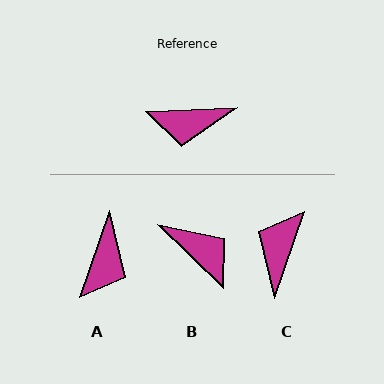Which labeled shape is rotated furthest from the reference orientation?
B, about 134 degrees away.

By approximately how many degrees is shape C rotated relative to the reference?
Approximately 112 degrees clockwise.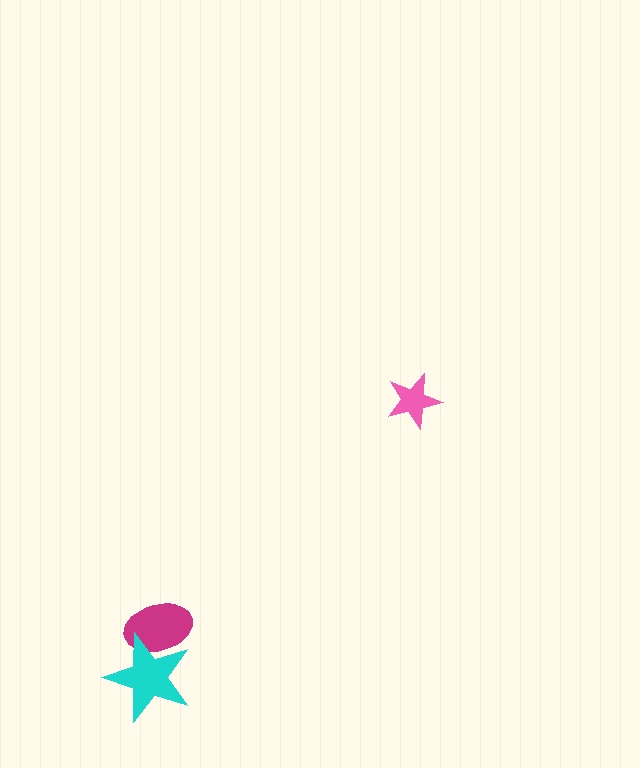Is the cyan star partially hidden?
No, no other shape covers it.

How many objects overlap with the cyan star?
1 object overlaps with the cyan star.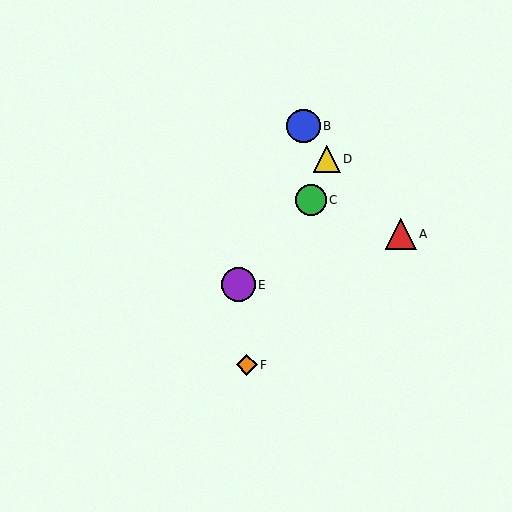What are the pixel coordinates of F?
Object F is at (247, 365).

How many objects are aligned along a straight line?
3 objects (C, D, F) are aligned along a straight line.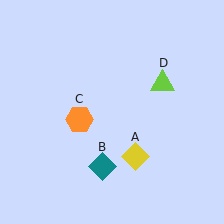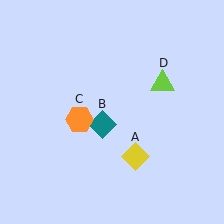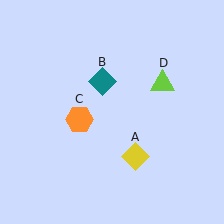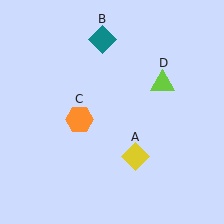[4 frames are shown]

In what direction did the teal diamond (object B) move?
The teal diamond (object B) moved up.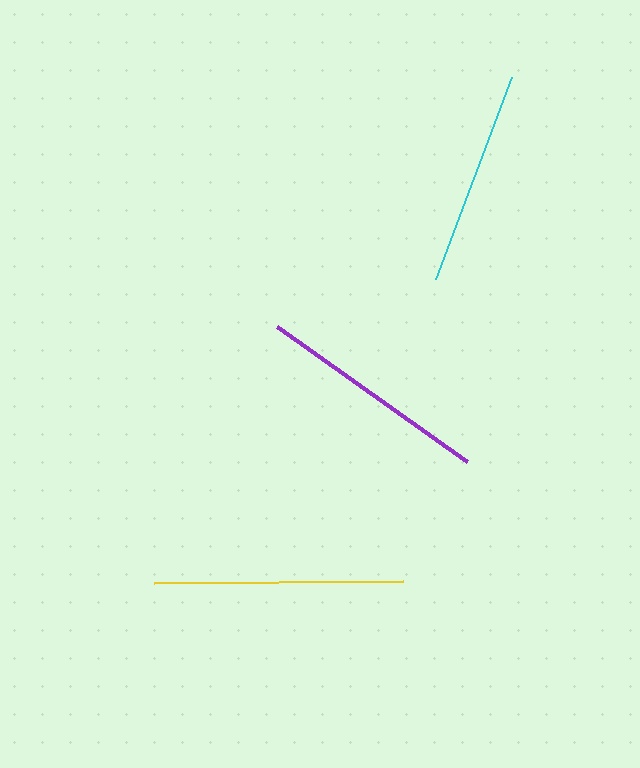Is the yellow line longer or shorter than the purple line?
The yellow line is longer than the purple line.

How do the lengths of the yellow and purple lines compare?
The yellow and purple lines are approximately the same length.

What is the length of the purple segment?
The purple segment is approximately 232 pixels long.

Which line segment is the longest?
The yellow line is the longest at approximately 248 pixels.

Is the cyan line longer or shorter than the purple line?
The purple line is longer than the cyan line.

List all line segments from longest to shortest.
From longest to shortest: yellow, purple, cyan.